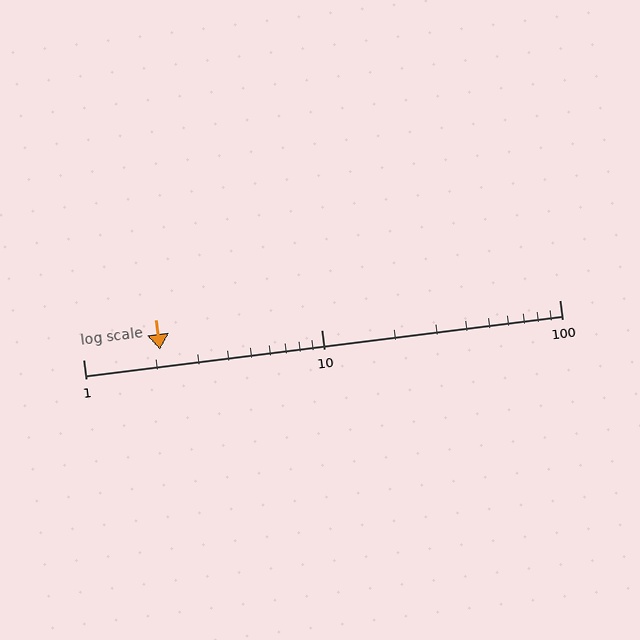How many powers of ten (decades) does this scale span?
The scale spans 2 decades, from 1 to 100.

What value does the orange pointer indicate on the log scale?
The pointer indicates approximately 2.1.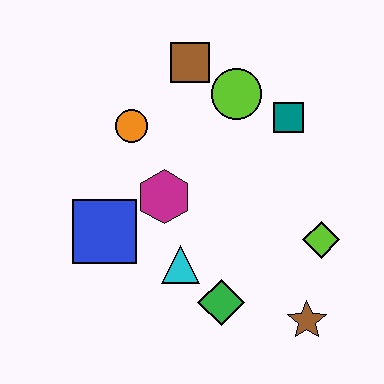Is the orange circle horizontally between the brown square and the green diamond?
No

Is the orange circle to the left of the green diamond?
Yes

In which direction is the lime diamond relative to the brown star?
The lime diamond is above the brown star.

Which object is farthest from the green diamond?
The brown square is farthest from the green diamond.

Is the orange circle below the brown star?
No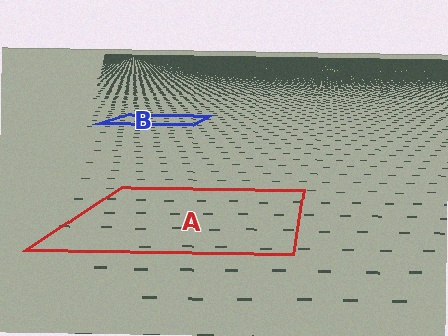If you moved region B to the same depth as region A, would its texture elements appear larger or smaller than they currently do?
They would appear larger. At a closer depth, the same texture elements are projected at a bigger on-screen size.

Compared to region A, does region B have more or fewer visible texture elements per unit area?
Region B has more texture elements per unit area — they are packed more densely because it is farther away.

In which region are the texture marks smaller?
The texture marks are smaller in region B, because it is farther away.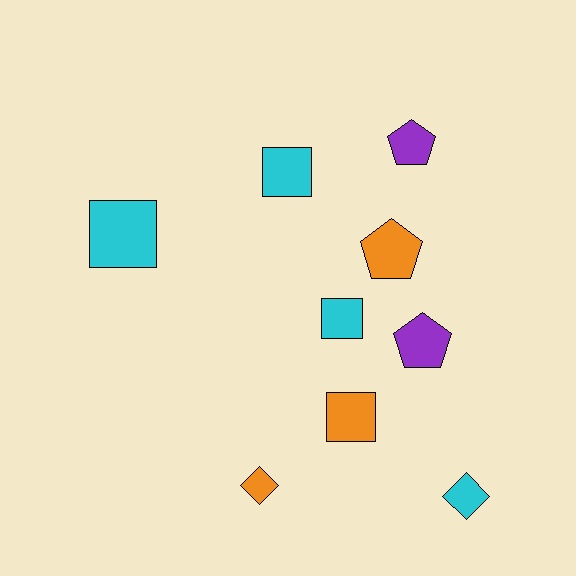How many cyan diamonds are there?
There is 1 cyan diamond.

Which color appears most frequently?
Cyan, with 4 objects.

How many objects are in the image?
There are 9 objects.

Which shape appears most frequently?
Square, with 4 objects.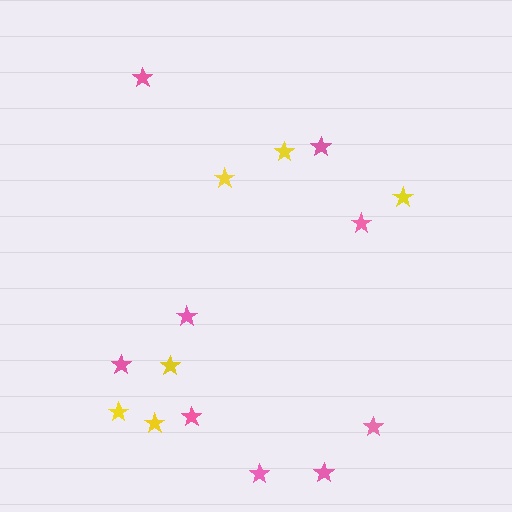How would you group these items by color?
There are 2 groups: one group of yellow stars (6) and one group of pink stars (9).